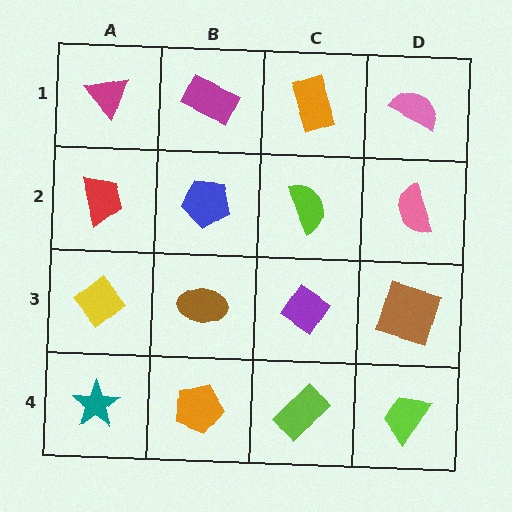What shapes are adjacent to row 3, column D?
A pink semicircle (row 2, column D), a lime trapezoid (row 4, column D), a purple diamond (row 3, column C).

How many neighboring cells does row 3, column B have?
4.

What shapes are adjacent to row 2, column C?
An orange rectangle (row 1, column C), a purple diamond (row 3, column C), a blue pentagon (row 2, column B), a pink semicircle (row 2, column D).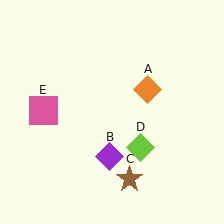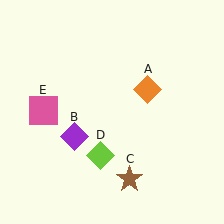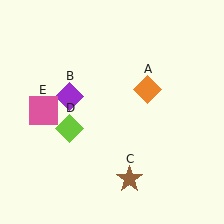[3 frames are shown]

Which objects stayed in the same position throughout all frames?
Orange diamond (object A) and brown star (object C) and pink square (object E) remained stationary.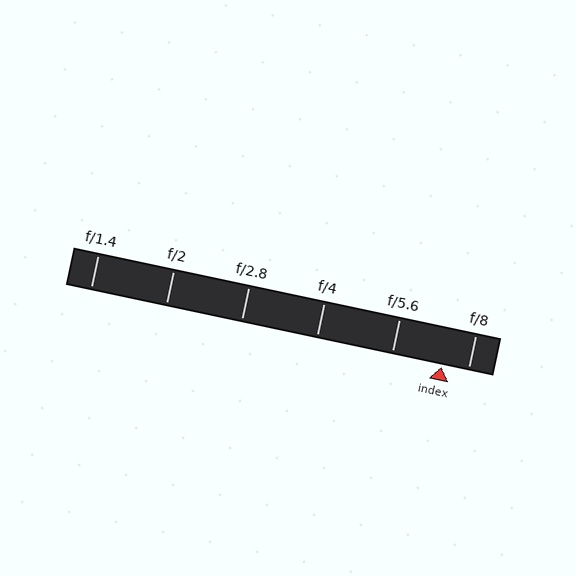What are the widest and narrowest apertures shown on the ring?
The widest aperture shown is f/1.4 and the narrowest is f/8.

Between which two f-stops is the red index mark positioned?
The index mark is between f/5.6 and f/8.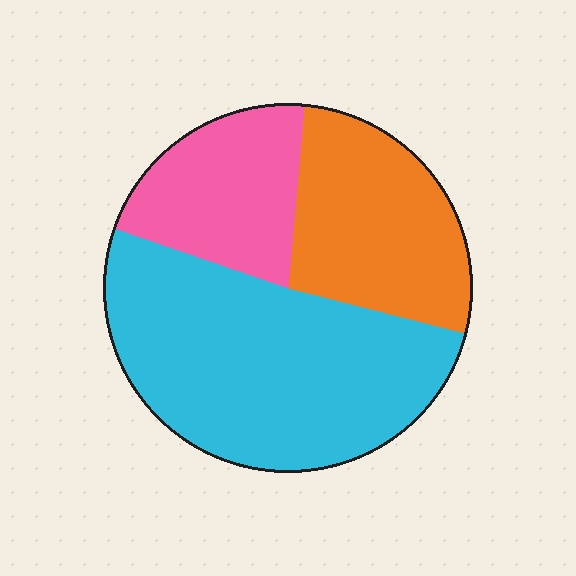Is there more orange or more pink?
Orange.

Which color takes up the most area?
Cyan, at roughly 50%.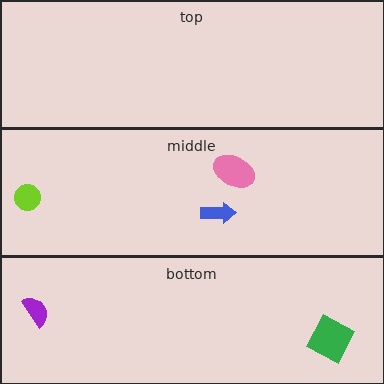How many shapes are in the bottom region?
2.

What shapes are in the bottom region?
The purple semicircle, the green square.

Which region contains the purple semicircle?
The bottom region.